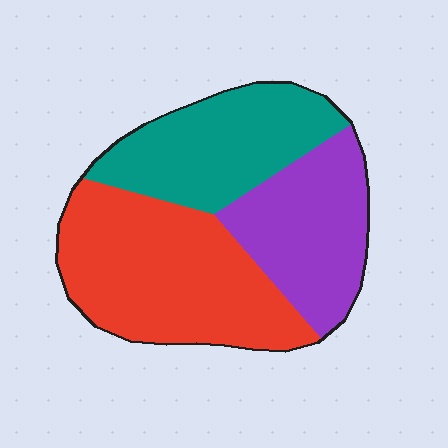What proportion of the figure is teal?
Teal takes up between a quarter and a half of the figure.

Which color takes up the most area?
Red, at roughly 45%.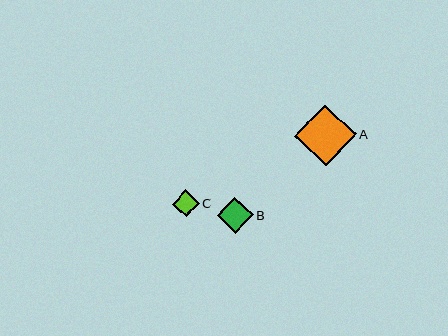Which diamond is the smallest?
Diamond C is the smallest with a size of approximately 27 pixels.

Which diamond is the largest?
Diamond A is the largest with a size of approximately 62 pixels.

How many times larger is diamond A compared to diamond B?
Diamond A is approximately 1.7 times the size of diamond B.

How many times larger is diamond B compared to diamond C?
Diamond B is approximately 1.3 times the size of diamond C.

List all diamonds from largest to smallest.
From largest to smallest: A, B, C.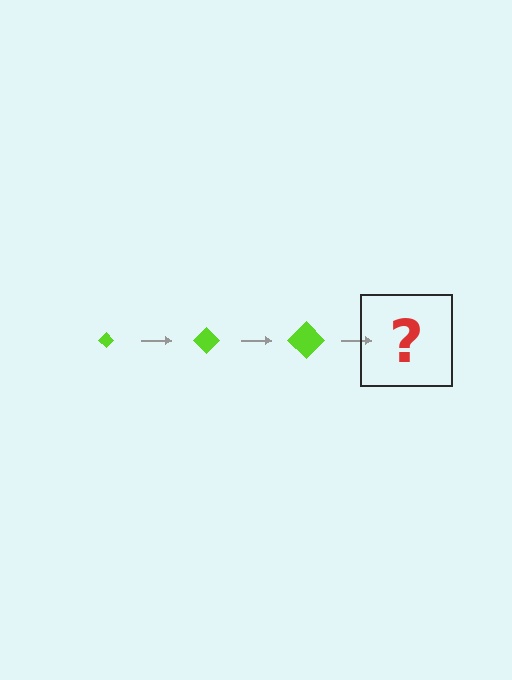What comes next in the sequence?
The next element should be a lime diamond, larger than the previous one.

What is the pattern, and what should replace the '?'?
The pattern is that the diamond gets progressively larger each step. The '?' should be a lime diamond, larger than the previous one.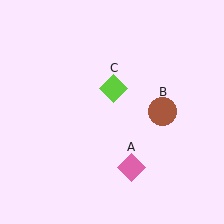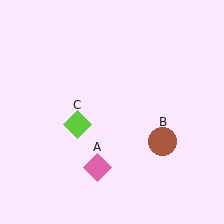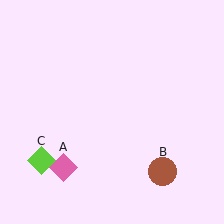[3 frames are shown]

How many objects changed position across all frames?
3 objects changed position: pink diamond (object A), brown circle (object B), lime diamond (object C).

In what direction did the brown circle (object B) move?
The brown circle (object B) moved down.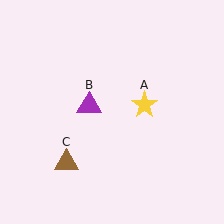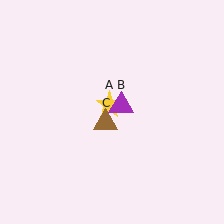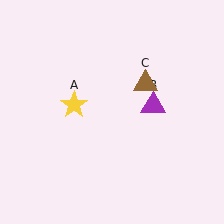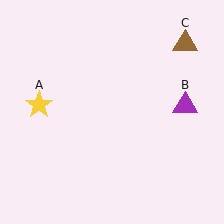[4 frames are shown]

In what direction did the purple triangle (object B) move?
The purple triangle (object B) moved right.